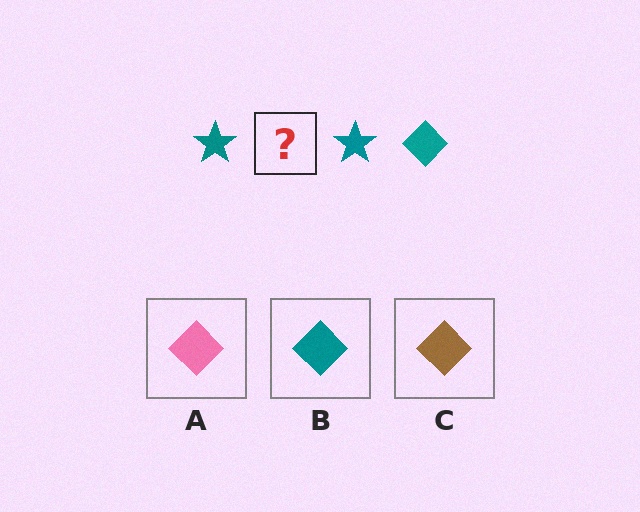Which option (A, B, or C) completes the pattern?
B.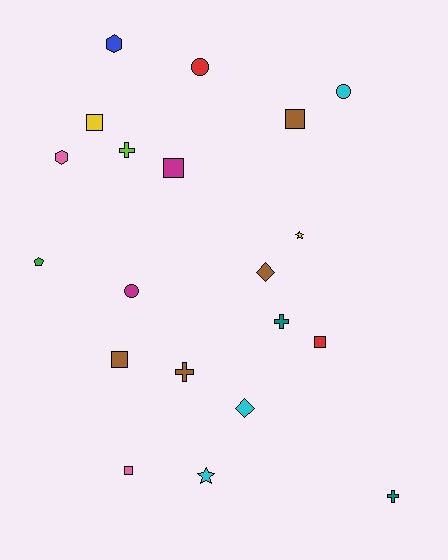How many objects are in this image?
There are 20 objects.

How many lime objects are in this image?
There is 1 lime object.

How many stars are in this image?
There are 2 stars.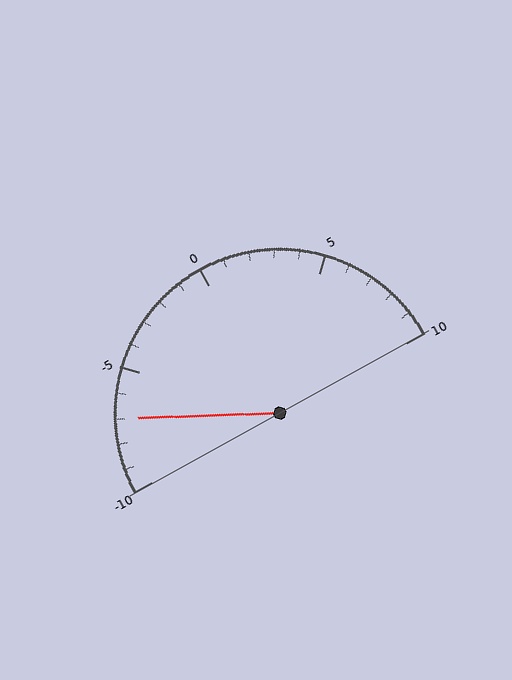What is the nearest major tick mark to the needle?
The nearest major tick mark is -5.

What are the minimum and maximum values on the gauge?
The gauge ranges from -10 to 10.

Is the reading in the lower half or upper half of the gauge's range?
The reading is in the lower half of the range (-10 to 10).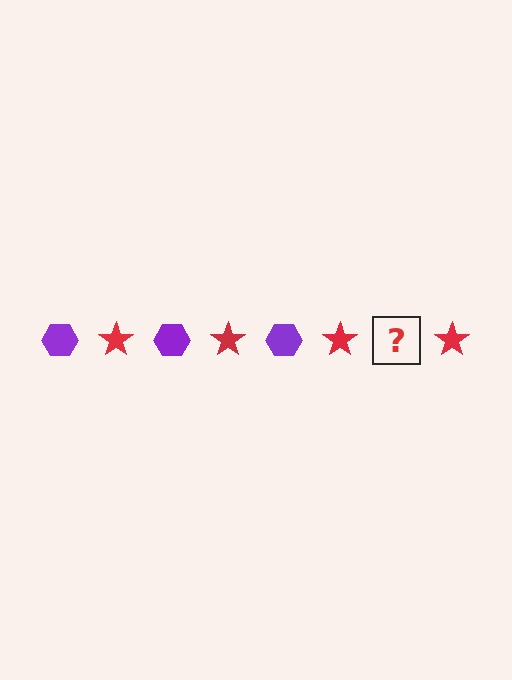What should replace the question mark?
The question mark should be replaced with a purple hexagon.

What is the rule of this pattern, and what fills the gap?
The rule is that the pattern alternates between purple hexagon and red star. The gap should be filled with a purple hexagon.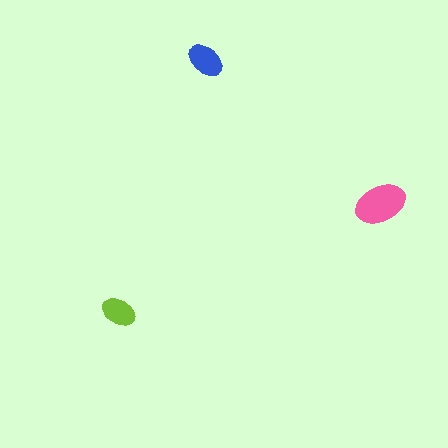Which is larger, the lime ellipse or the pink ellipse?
The pink one.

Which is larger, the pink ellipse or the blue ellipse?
The pink one.